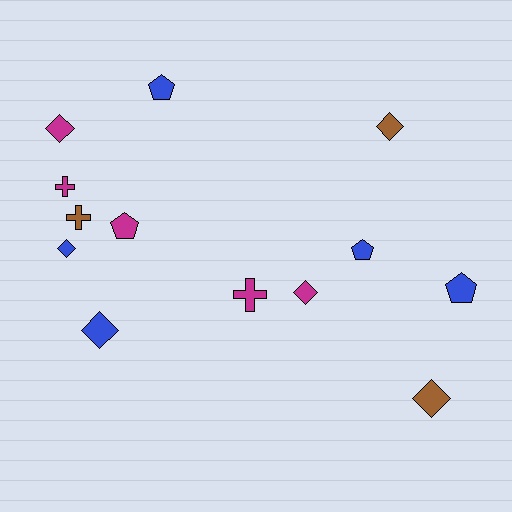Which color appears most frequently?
Magenta, with 5 objects.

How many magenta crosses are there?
There are 2 magenta crosses.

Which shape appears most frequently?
Diamond, with 6 objects.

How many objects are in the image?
There are 13 objects.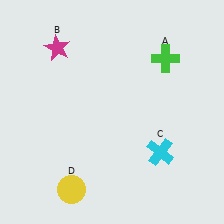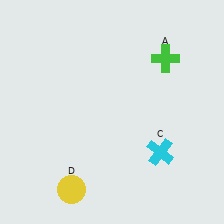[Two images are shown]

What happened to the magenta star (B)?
The magenta star (B) was removed in Image 2. It was in the top-left area of Image 1.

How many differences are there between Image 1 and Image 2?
There is 1 difference between the two images.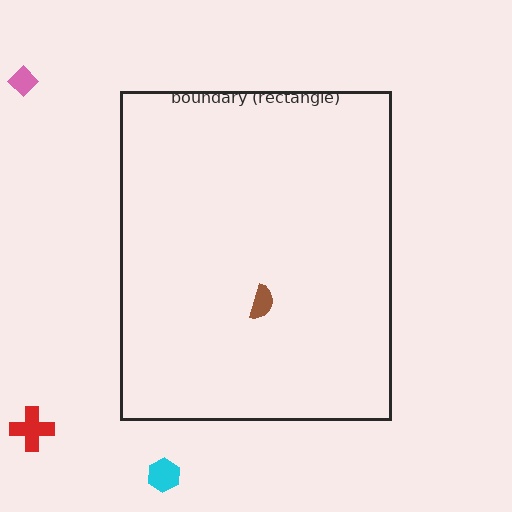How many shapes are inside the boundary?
1 inside, 3 outside.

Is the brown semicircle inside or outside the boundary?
Inside.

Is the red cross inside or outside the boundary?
Outside.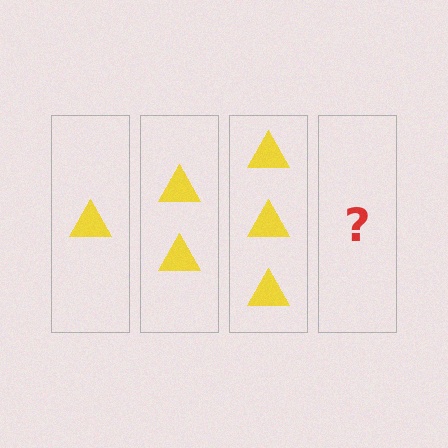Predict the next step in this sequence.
The next step is 4 triangles.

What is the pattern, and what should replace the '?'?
The pattern is that each step adds one more triangle. The '?' should be 4 triangles.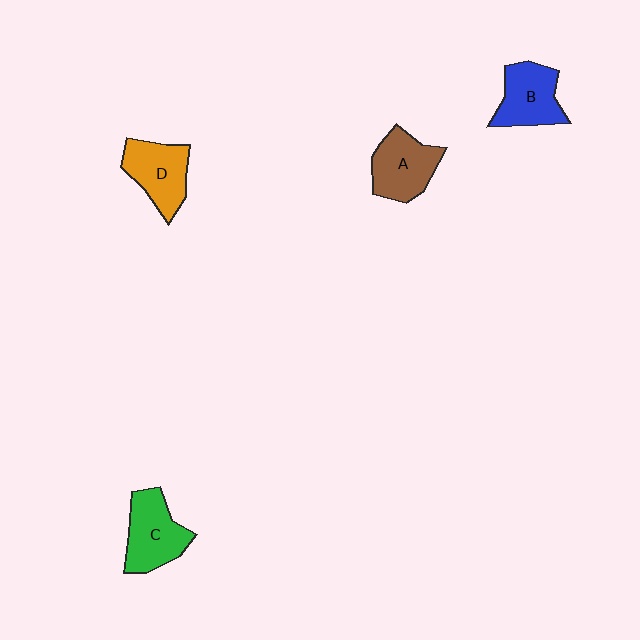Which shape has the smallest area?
Shape B (blue).